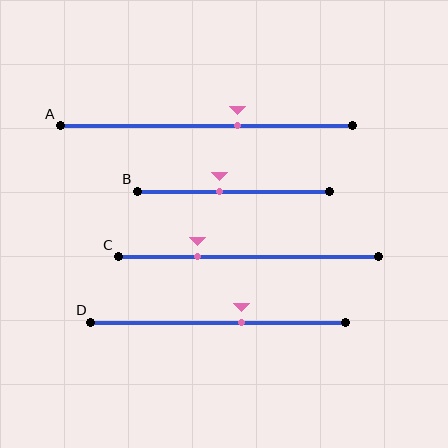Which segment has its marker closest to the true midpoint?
Segment B has its marker closest to the true midpoint.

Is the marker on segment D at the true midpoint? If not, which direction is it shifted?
No, the marker on segment D is shifted to the right by about 9% of the segment length.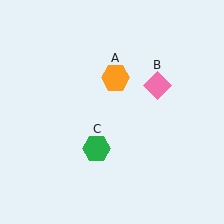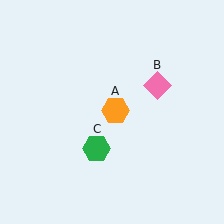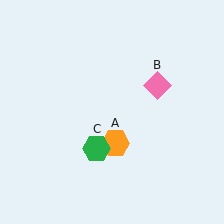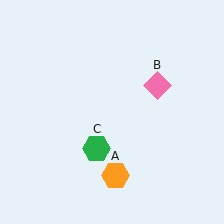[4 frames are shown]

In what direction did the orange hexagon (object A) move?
The orange hexagon (object A) moved down.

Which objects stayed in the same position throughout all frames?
Pink diamond (object B) and green hexagon (object C) remained stationary.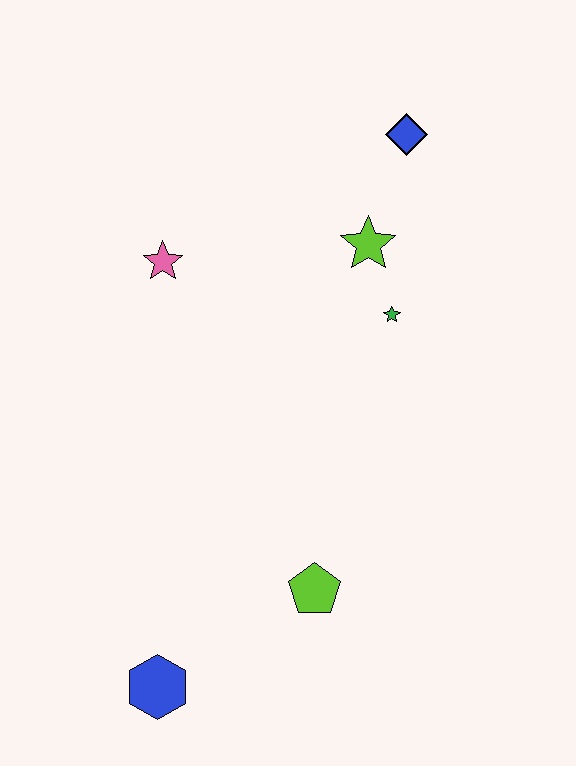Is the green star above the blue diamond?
No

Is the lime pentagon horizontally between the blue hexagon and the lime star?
Yes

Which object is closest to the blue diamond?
The lime star is closest to the blue diamond.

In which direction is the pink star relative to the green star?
The pink star is to the left of the green star.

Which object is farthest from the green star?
The blue hexagon is farthest from the green star.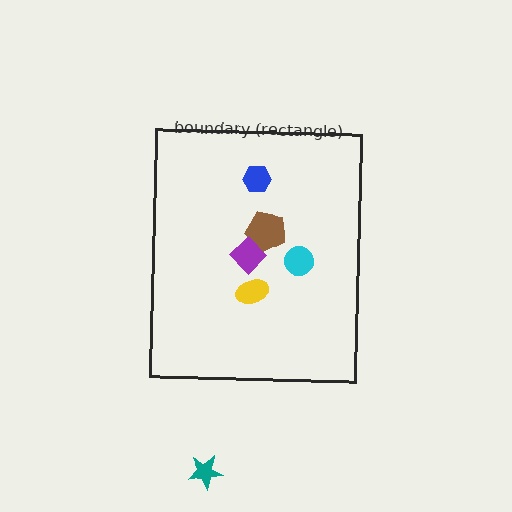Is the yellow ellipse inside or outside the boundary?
Inside.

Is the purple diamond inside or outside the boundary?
Inside.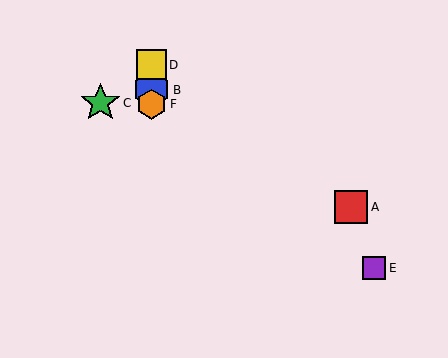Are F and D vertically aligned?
Yes, both are at x≈152.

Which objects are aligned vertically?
Objects B, D, F are aligned vertically.